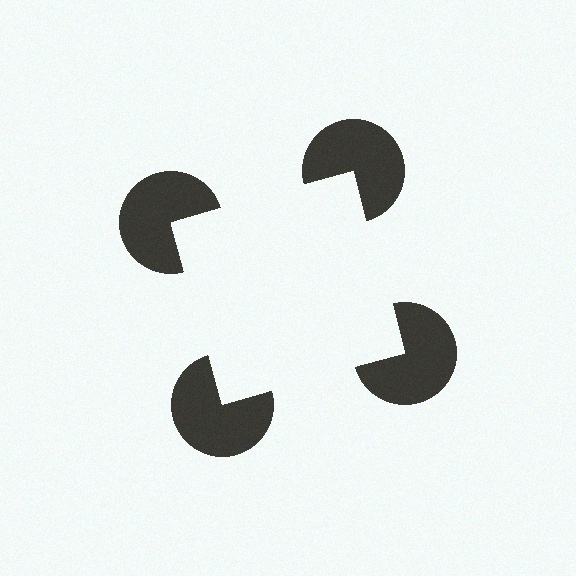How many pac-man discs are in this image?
There are 4 — one at each vertex of the illusory square.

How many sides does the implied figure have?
4 sides.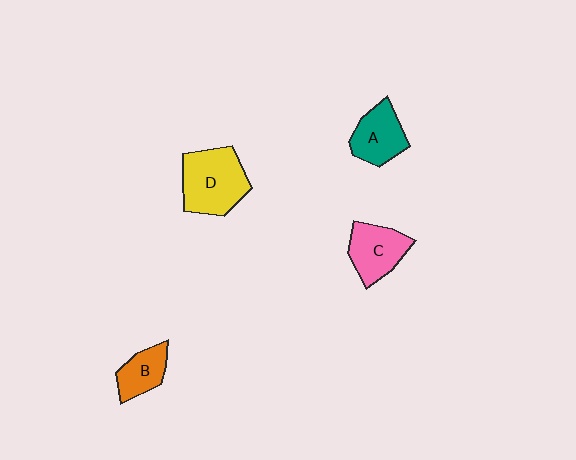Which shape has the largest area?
Shape D (yellow).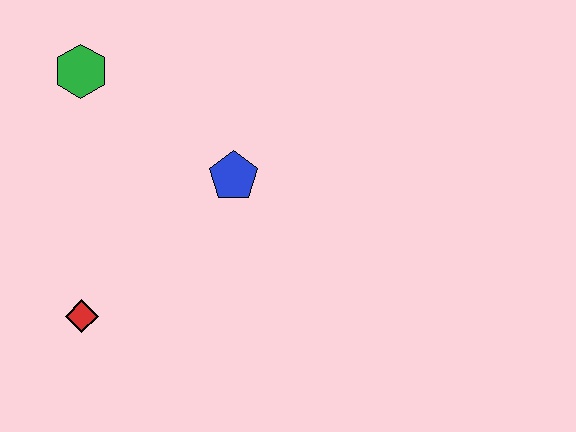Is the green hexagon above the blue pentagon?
Yes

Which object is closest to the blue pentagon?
The green hexagon is closest to the blue pentagon.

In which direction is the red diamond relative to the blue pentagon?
The red diamond is to the left of the blue pentagon.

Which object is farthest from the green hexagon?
The red diamond is farthest from the green hexagon.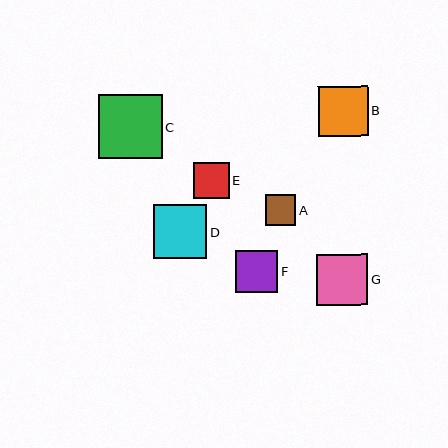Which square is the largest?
Square C is the largest with a size of approximately 64 pixels.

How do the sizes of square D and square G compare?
Square D and square G are approximately the same size.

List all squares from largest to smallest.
From largest to smallest: C, D, G, B, F, E, A.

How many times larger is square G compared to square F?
Square G is approximately 1.2 times the size of square F.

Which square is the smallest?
Square A is the smallest with a size of approximately 31 pixels.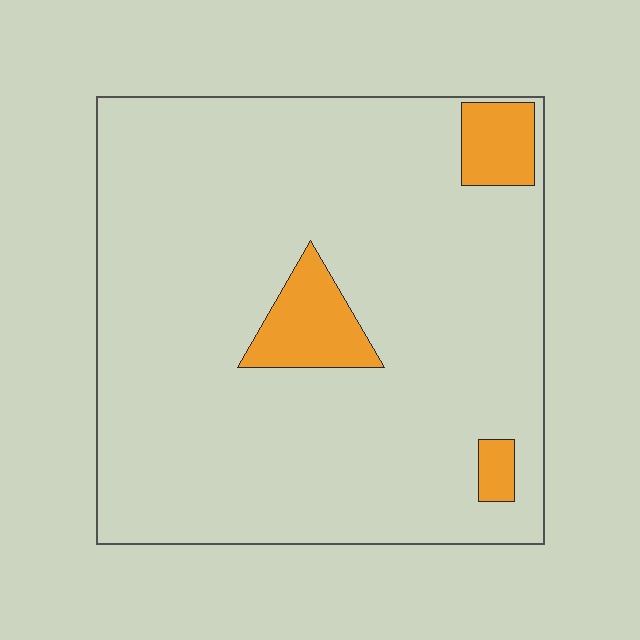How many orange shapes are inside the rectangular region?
3.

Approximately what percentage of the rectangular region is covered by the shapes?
Approximately 10%.